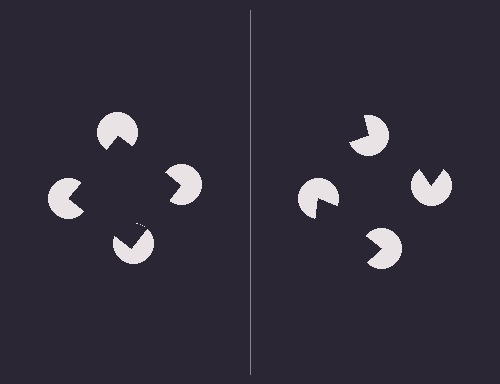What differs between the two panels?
The pac-man discs are positioned identically on both sides; only the wedge orientations differ. On the left they align to a square; on the right they are misaligned.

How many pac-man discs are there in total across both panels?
8 — 4 on each side.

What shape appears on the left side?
An illusory square.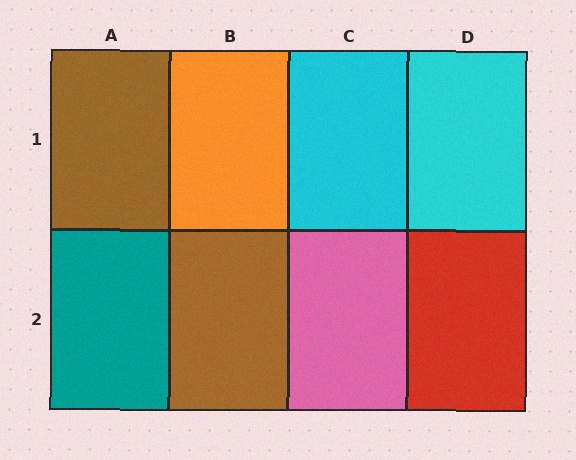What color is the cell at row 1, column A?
Brown.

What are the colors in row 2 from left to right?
Teal, brown, pink, red.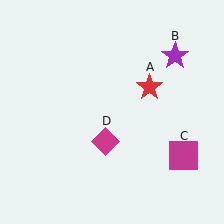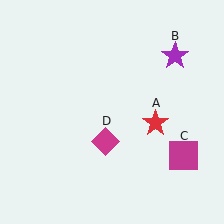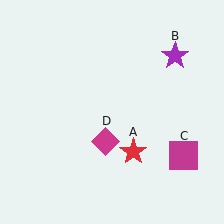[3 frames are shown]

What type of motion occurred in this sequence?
The red star (object A) rotated clockwise around the center of the scene.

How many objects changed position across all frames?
1 object changed position: red star (object A).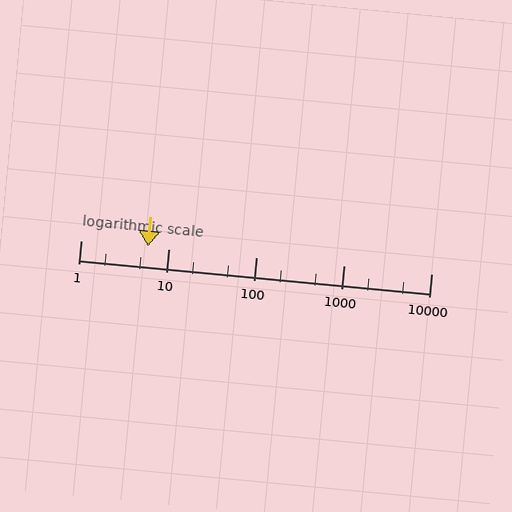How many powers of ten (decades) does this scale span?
The scale spans 4 decades, from 1 to 10000.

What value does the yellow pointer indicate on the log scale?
The pointer indicates approximately 5.9.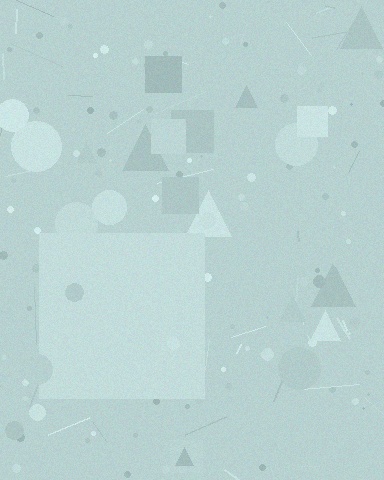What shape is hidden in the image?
A square is hidden in the image.